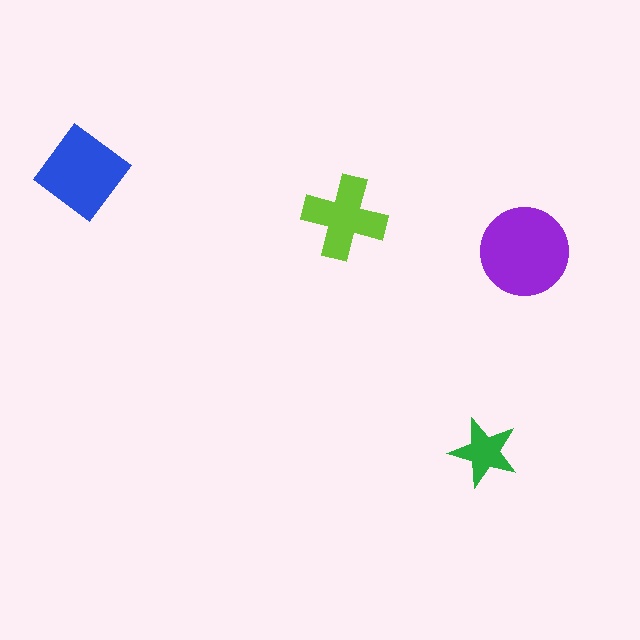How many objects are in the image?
There are 4 objects in the image.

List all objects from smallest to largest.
The green star, the lime cross, the blue diamond, the purple circle.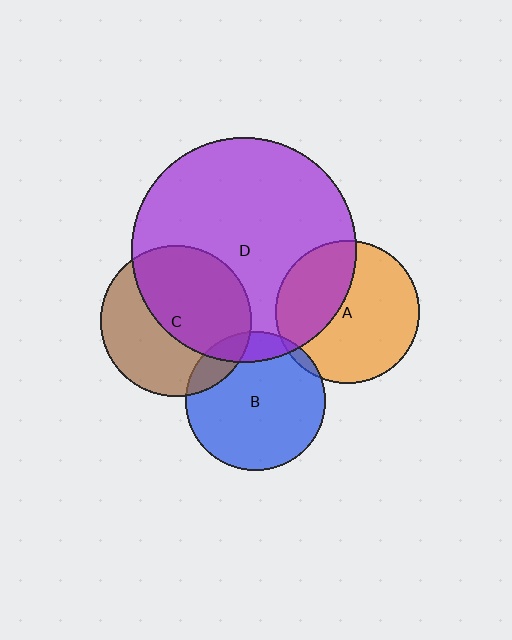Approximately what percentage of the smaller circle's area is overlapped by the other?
Approximately 35%.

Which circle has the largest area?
Circle D (purple).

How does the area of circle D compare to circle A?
Approximately 2.4 times.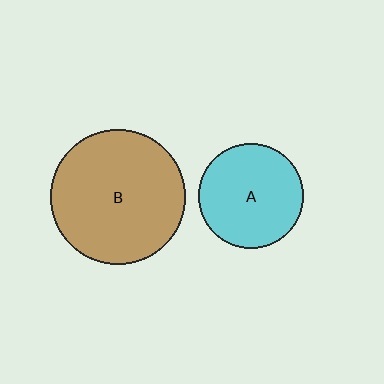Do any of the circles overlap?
No, none of the circles overlap.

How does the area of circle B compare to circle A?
Approximately 1.7 times.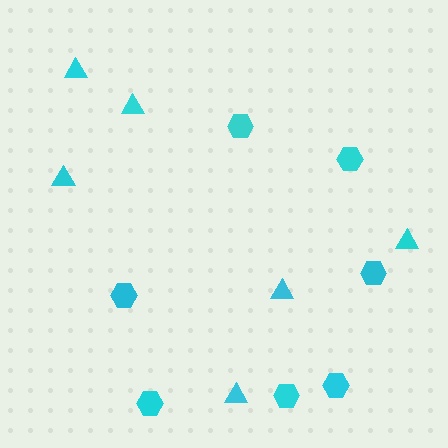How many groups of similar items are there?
There are 2 groups: one group of hexagons (7) and one group of triangles (6).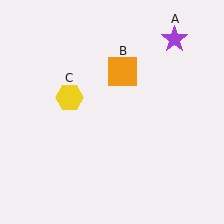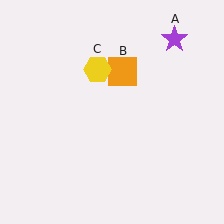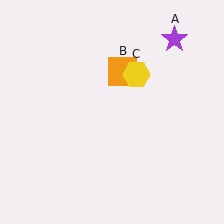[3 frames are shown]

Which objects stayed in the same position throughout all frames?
Purple star (object A) and orange square (object B) remained stationary.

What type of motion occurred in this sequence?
The yellow hexagon (object C) rotated clockwise around the center of the scene.